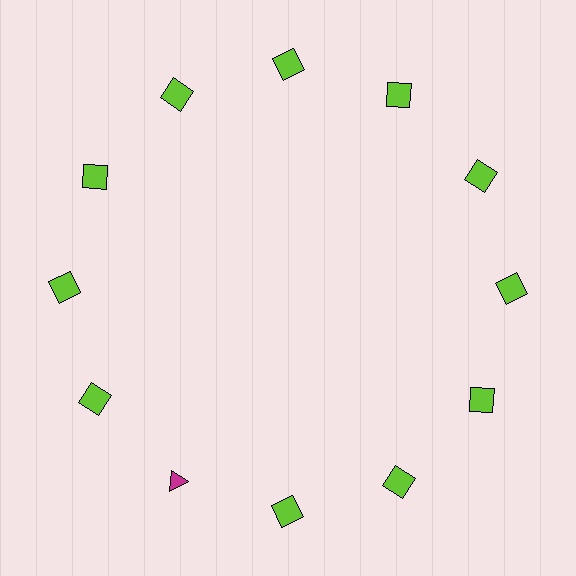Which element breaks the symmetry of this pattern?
The magenta triangle at roughly the 7 o'clock position breaks the symmetry. All other shapes are lime squares.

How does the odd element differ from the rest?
It differs in both color (magenta instead of lime) and shape (triangle instead of square).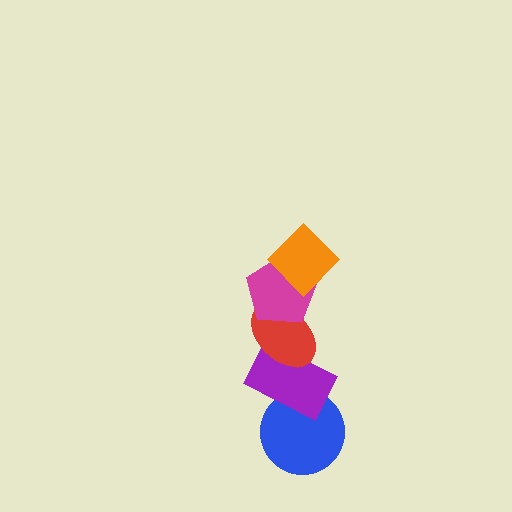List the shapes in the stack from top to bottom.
From top to bottom: the orange diamond, the magenta pentagon, the red ellipse, the purple rectangle, the blue circle.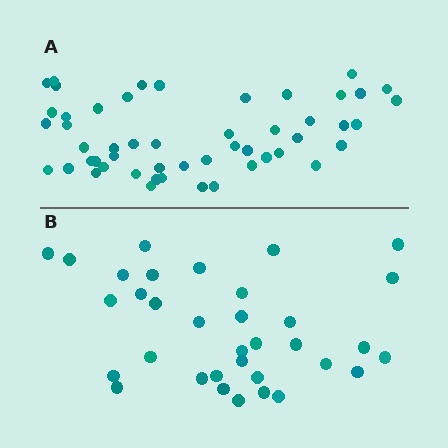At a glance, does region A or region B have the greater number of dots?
Region A (the top region) has more dots.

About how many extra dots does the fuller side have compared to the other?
Region A has approximately 15 more dots than region B.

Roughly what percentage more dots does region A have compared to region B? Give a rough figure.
About 50% more.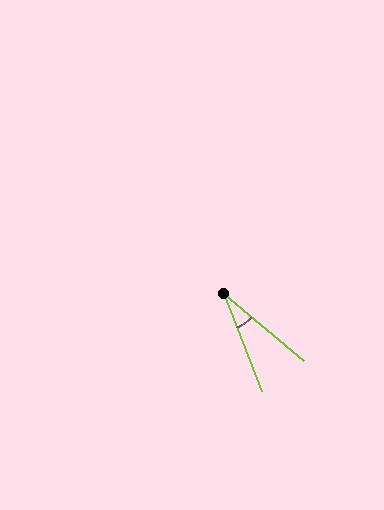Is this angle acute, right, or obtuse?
It is acute.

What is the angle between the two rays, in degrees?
Approximately 29 degrees.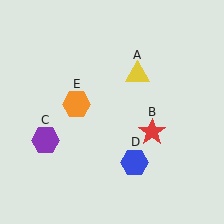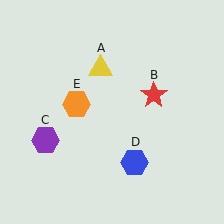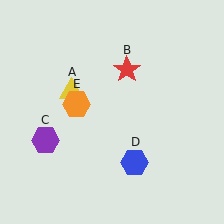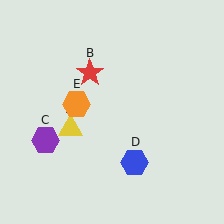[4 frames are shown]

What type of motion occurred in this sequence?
The yellow triangle (object A), red star (object B) rotated counterclockwise around the center of the scene.